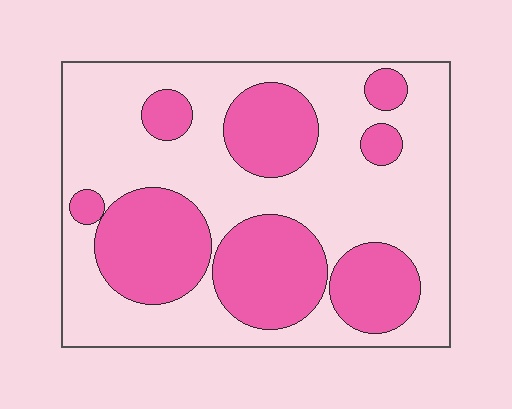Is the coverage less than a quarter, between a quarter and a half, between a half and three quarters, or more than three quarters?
Between a quarter and a half.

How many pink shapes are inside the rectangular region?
8.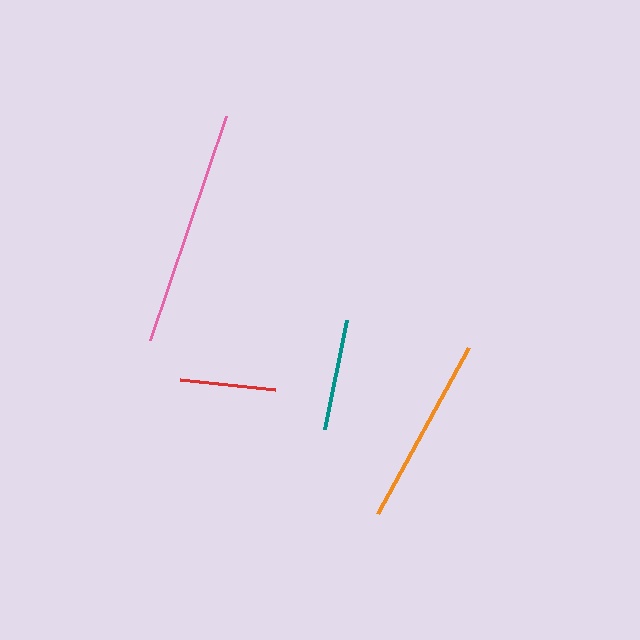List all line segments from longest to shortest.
From longest to shortest: pink, orange, teal, red.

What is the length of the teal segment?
The teal segment is approximately 111 pixels long.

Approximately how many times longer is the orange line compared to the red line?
The orange line is approximately 2.0 times the length of the red line.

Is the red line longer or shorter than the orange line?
The orange line is longer than the red line.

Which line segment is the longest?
The pink line is the longest at approximately 236 pixels.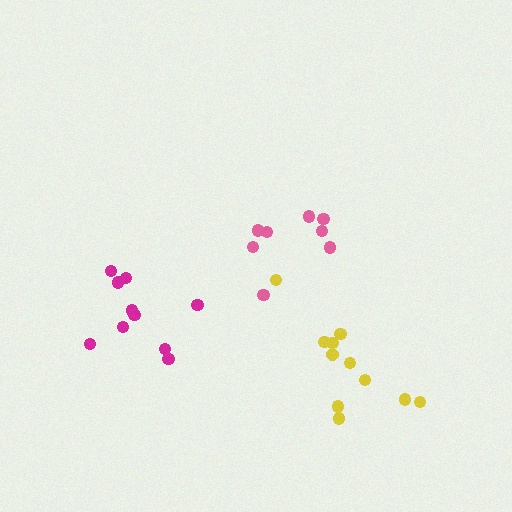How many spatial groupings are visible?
There are 3 spatial groupings.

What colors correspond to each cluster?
The clusters are colored: pink, magenta, yellow.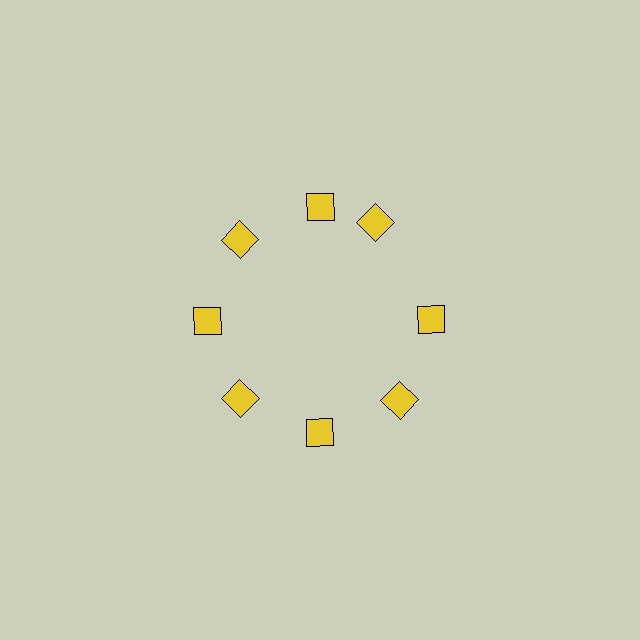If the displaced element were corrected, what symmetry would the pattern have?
It would have 8-fold rotational symmetry — the pattern would map onto itself every 45 degrees.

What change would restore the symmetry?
The symmetry would be restored by rotating it back into even spacing with its neighbors so that all 8 diamonds sit at equal angles and equal distance from the center.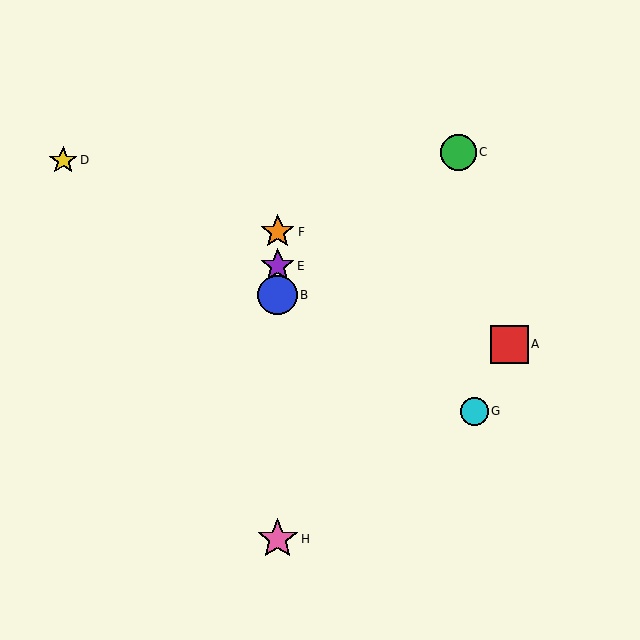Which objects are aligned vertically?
Objects B, E, F, H are aligned vertically.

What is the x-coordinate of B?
Object B is at x≈278.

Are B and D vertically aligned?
No, B is at x≈278 and D is at x≈63.